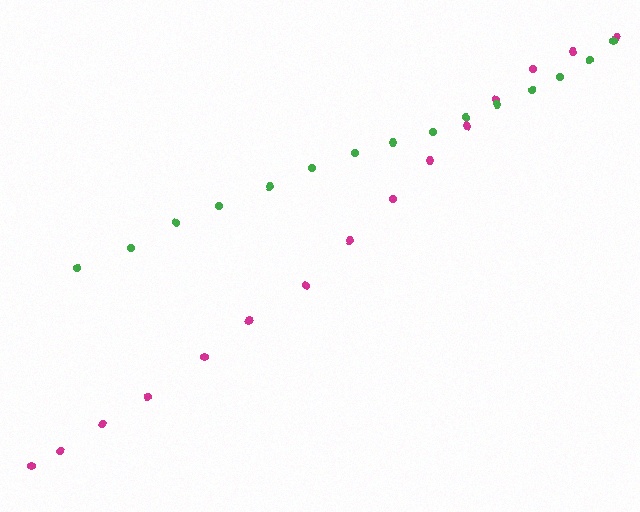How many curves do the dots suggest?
There are 2 distinct paths.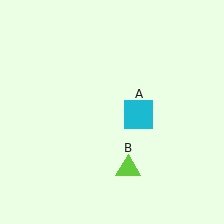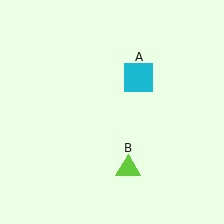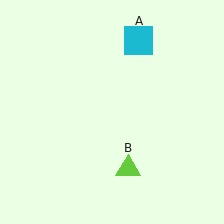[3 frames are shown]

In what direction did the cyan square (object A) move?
The cyan square (object A) moved up.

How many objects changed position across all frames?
1 object changed position: cyan square (object A).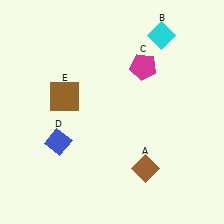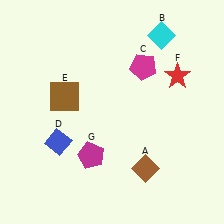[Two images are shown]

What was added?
A red star (F), a magenta pentagon (G) were added in Image 2.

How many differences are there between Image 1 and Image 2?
There are 2 differences between the two images.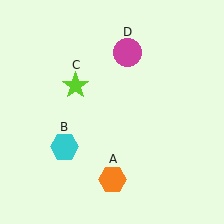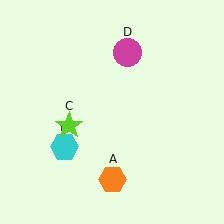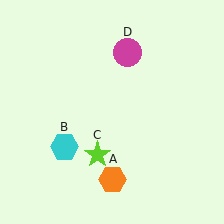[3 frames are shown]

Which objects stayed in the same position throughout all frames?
Orange hexagon (object A) and cyan hexagon (object B) and magenta circle (object D) remained stationary.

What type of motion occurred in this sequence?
The lime star (object C) rotated counterclockwise around the center of the scene.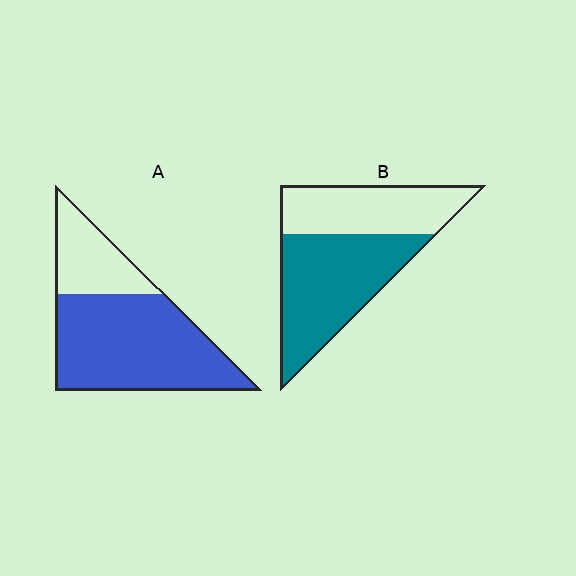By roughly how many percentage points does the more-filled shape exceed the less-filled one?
By roughly 15 percentage points (A over B).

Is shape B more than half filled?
Yes.